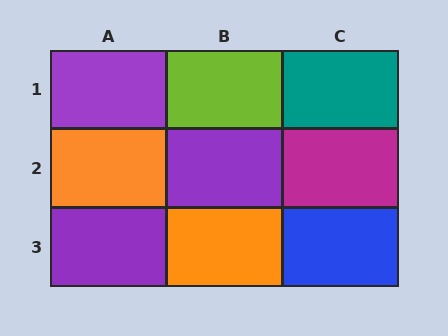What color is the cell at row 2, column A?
Orange.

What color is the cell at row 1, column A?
Purple.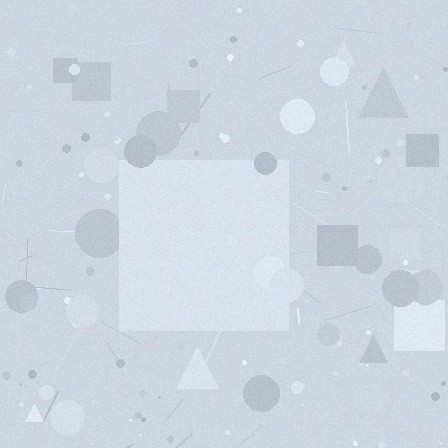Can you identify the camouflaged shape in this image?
The camouflaged shape is a square.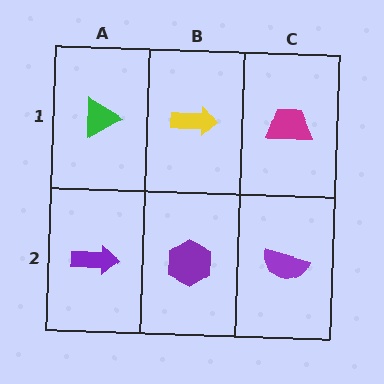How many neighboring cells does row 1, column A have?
2.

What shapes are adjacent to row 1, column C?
A purple semicircle (row 2, column C), a yellow arrow (row 1, column B).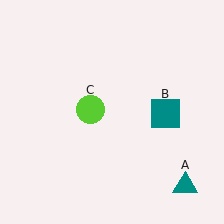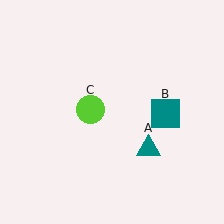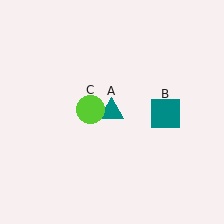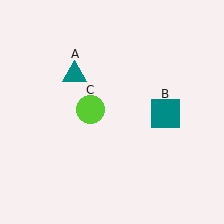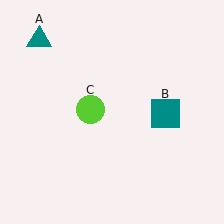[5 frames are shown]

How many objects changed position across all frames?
1 object changed position: teal triangle (object A).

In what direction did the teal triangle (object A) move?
The teal triangle (object A) moved up and to the left.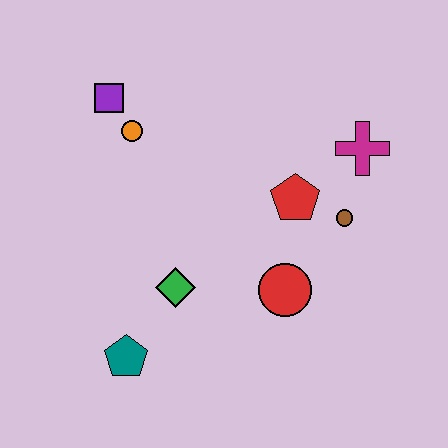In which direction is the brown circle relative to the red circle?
The brown circle is above the red circle.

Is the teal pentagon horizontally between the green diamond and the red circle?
No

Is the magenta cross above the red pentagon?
Yes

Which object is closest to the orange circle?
The purple square is closest to the orange circle.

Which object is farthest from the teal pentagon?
The magenta cross is farthest from the teal pentagon.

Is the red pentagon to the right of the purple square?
Yes